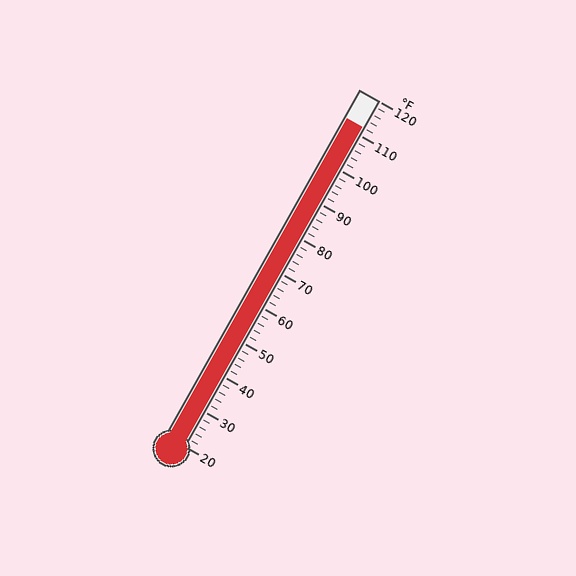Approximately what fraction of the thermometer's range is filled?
The thermometer is filled to approximately 90% of its range.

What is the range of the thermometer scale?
The thermometer scale ranges from 20°F to 120°F.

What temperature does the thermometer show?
The thermometer shows approximately 112°F.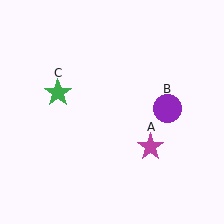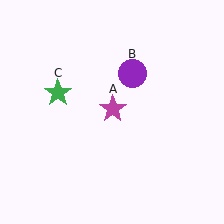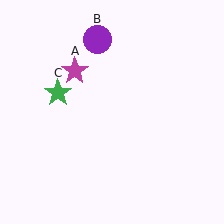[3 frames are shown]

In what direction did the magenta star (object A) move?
The magenta star (object A) moved up and to the left.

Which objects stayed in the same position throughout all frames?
Green star (object C) remained stationary.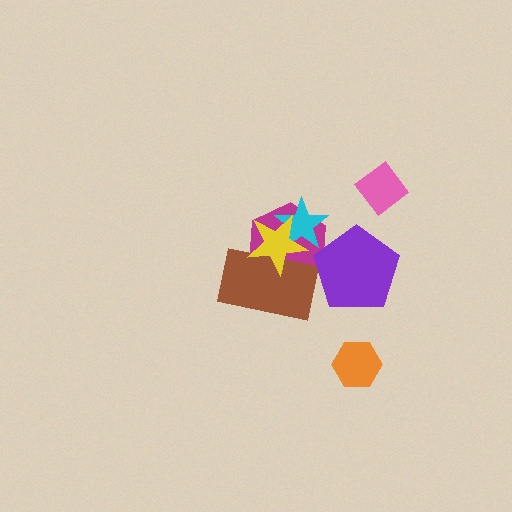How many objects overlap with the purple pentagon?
1 object overlaps with the purple pentagon.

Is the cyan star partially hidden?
Yes, it is partially covered by another shape.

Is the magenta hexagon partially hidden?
Yes, it is partially covered by another shape.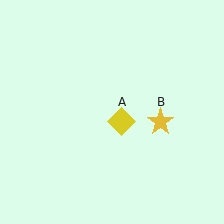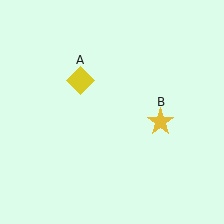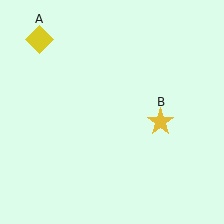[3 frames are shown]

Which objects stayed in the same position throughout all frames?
Yellow star (object B) remained stationary.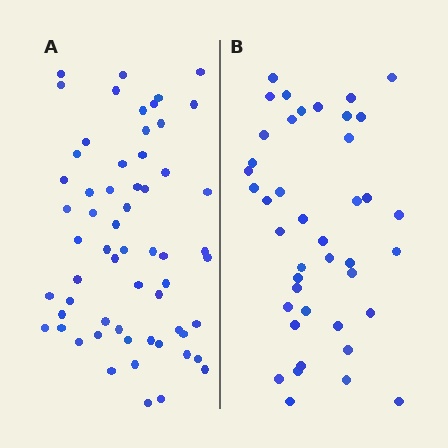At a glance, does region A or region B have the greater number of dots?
Region A (the left region) has more dots.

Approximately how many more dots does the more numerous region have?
Region A has approximately 20 more dots than region B.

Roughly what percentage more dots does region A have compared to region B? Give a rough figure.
About 45% more.